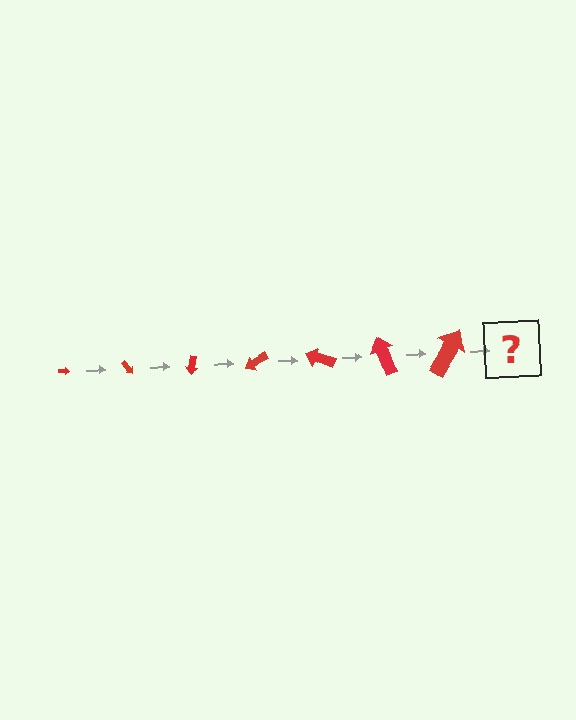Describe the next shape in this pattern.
It should be an arrow, larger than the previous one and rotated 350 degrees from the start.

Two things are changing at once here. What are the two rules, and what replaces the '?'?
The two rules are that the arrow grows larger each step and it rotates 50 degrees each step. The '?' should be an arrow, larger than the previous one and rotated 350 degrees from the start.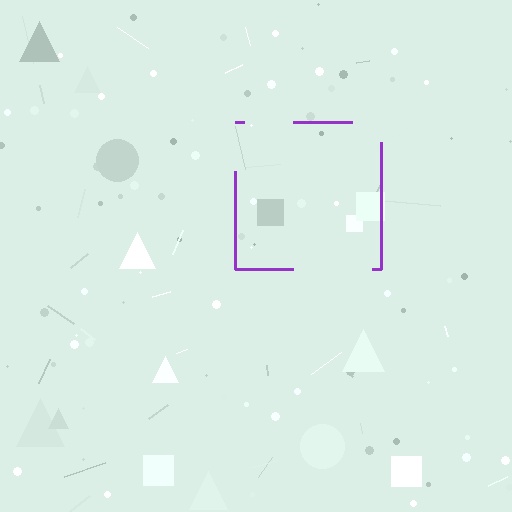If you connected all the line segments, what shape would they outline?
They would outline a square.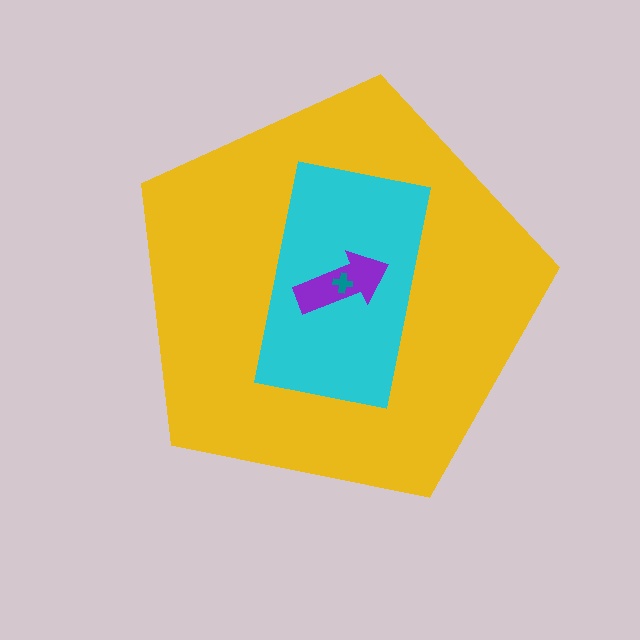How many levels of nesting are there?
4.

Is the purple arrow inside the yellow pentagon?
Yes.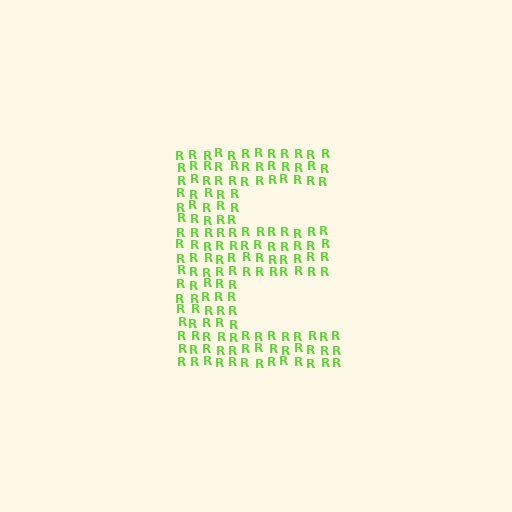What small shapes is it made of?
It is made of small letter R's.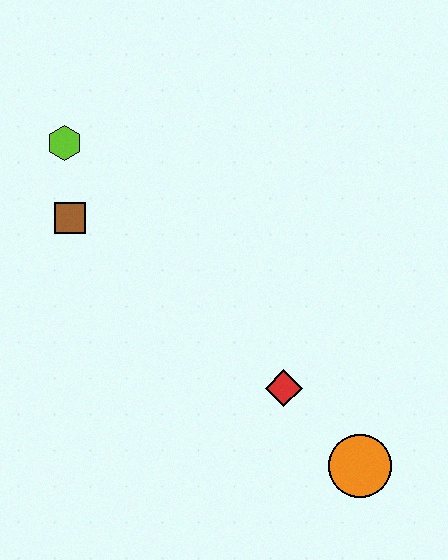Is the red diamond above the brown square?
No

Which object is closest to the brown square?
The lime hexagon is closest to the brown square.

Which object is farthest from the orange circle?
The lime hexagon is farthest from the orange circle.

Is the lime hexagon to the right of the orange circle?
No